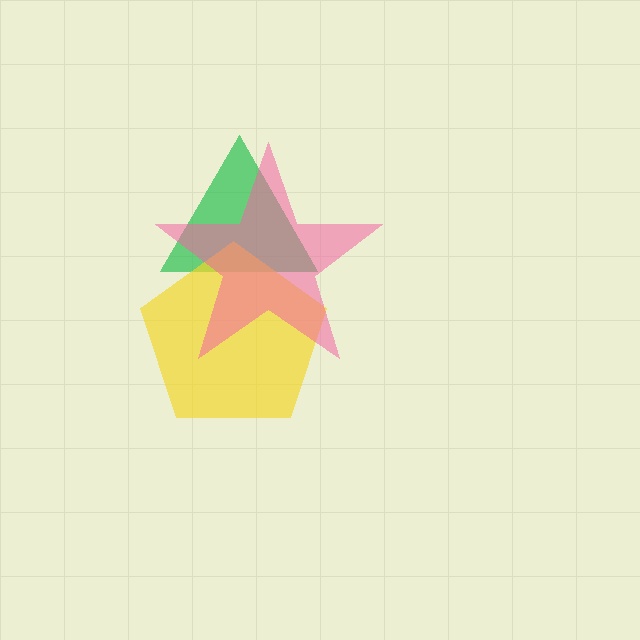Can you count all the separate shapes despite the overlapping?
Yes, there are 3 separate shapes.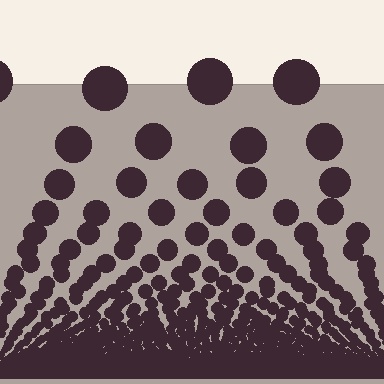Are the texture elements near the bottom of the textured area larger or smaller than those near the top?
Smaller. The gradient is inverted — elements near the bottom are smaller and denser.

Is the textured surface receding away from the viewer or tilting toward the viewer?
The surface appears to tilt toward the viewer. Texture elements get larger and sparser toward the top.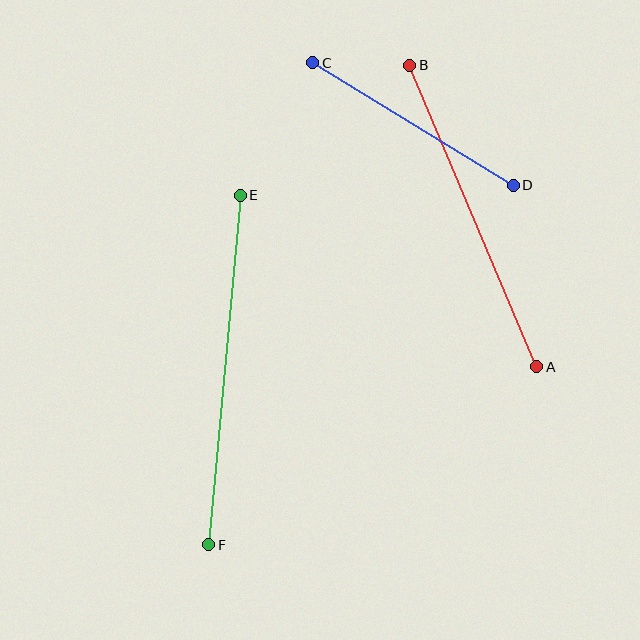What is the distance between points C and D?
The distance is approximately 235 pixels.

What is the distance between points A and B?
The distance is approximately 327 pixels.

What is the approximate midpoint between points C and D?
The midpoint is at approximately (413, 124) pixels.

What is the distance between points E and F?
The distance is approximately 351 pixels.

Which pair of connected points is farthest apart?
Points E and F are farthest apart.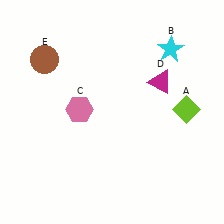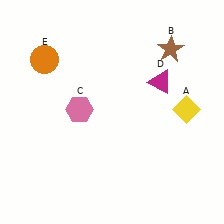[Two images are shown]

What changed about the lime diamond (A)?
In Image 1, A is lime. In Image 2, it changed to yellow.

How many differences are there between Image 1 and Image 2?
There are 3 differences between the two images.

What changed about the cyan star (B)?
In Image 1, B is cyan. In Image 2, it changed to brown.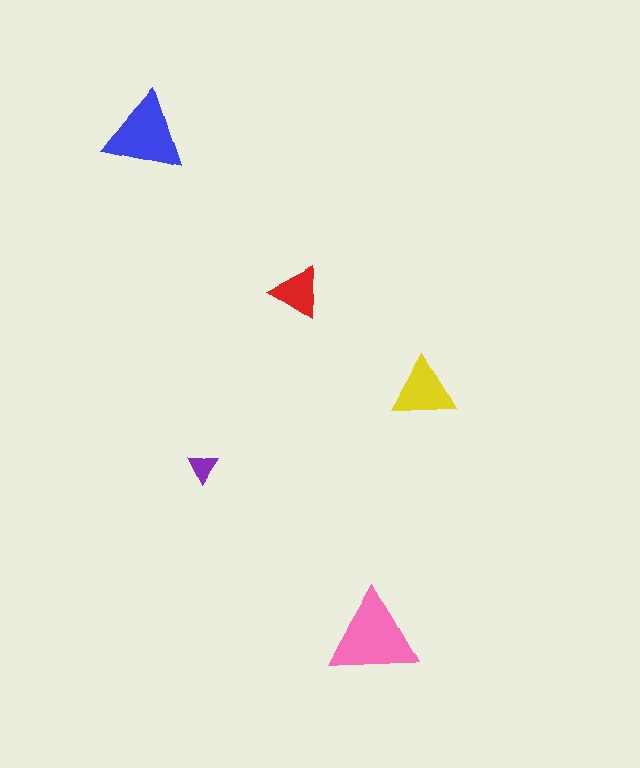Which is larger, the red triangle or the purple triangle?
The red one.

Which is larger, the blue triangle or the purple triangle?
The blue one.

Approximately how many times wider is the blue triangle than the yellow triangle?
About 1.5 times wider.